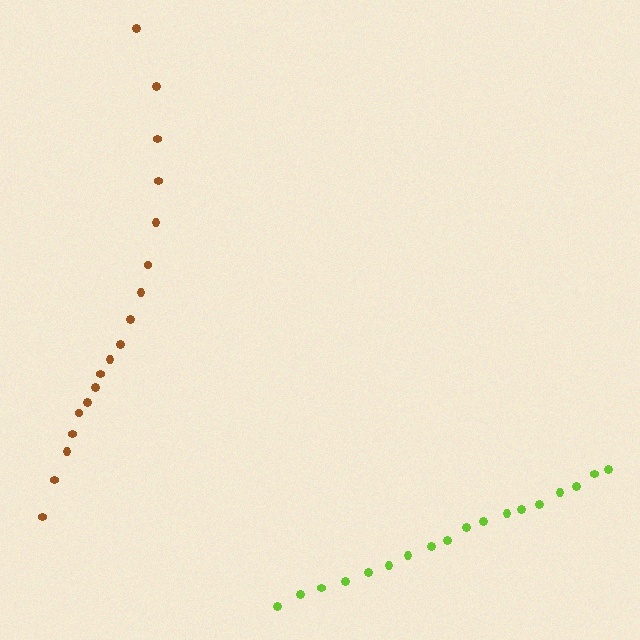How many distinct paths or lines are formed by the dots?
There are 2 distinct paths.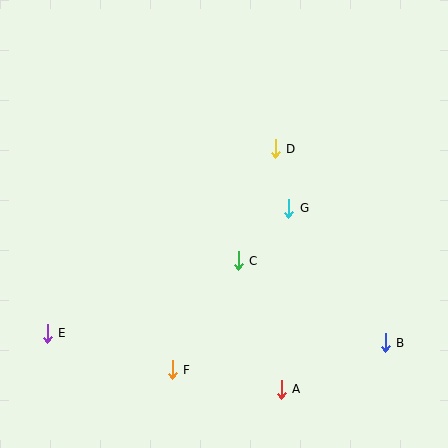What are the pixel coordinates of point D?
Point D is at (275, 149).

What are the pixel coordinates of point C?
Point C is at (238, 261).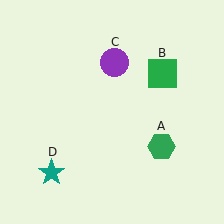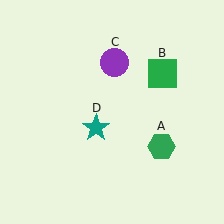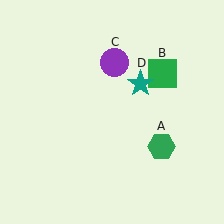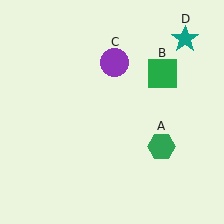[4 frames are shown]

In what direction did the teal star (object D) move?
The teal star (object D) moved up and to the right.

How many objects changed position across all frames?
1 object changed position: teal star (object D).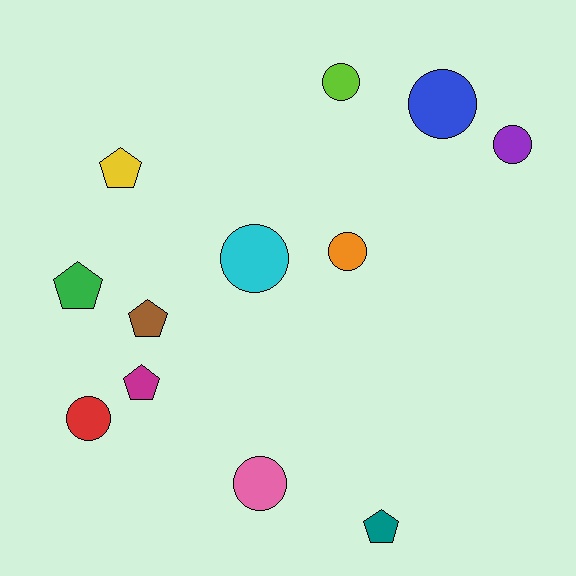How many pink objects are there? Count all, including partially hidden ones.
There is 1 pink object.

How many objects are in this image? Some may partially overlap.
There are 12 objects.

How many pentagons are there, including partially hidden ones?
There are 5 pentagons.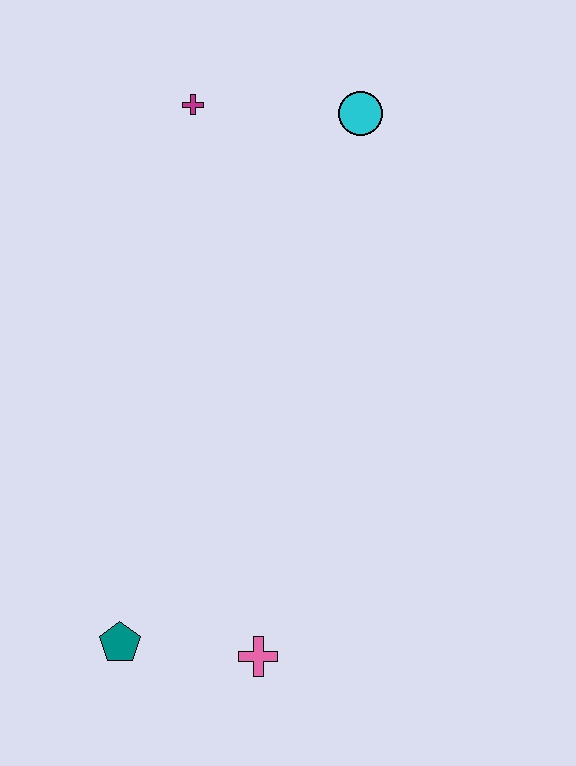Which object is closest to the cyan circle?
The magenta cross is closest to the cyan circle.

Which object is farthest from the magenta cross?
The pink cross is farthest from the magenta cross.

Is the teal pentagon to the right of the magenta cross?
No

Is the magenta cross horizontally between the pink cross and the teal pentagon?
Yes